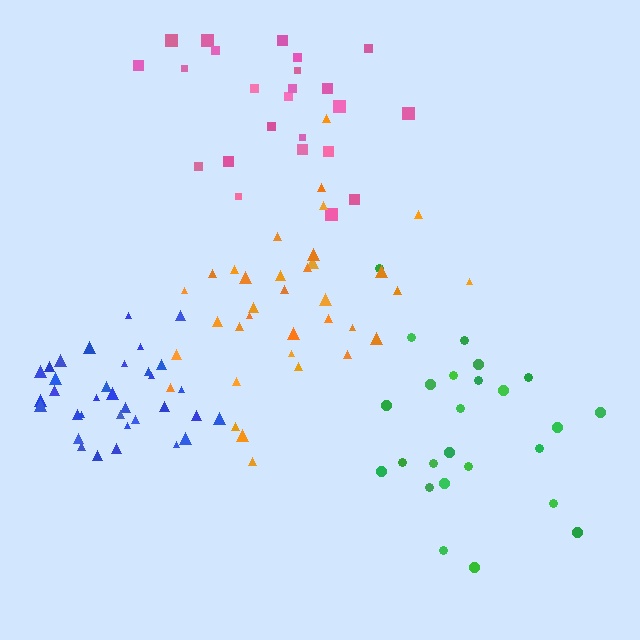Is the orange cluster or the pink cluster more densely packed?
Orange.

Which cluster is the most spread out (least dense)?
Green.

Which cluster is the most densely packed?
Blue.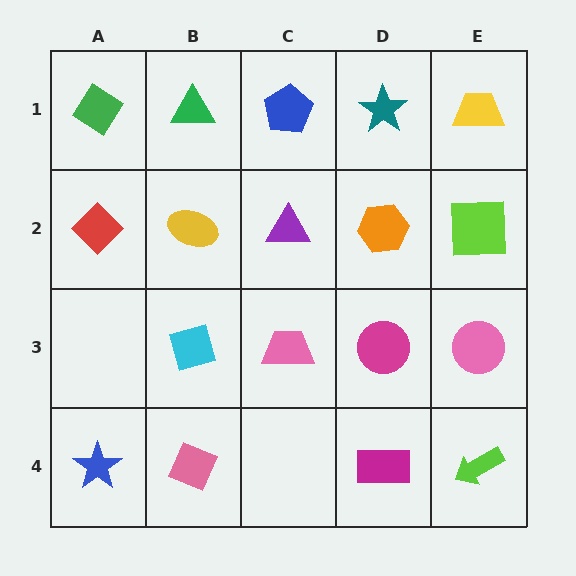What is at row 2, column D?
An orange hexagon.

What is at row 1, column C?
A blue pentagon.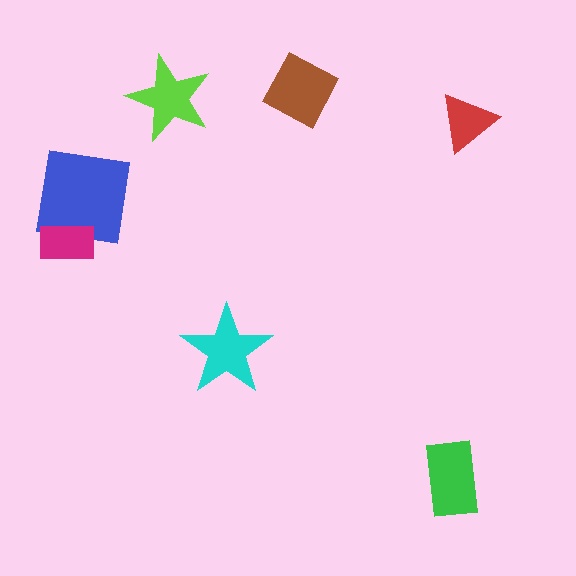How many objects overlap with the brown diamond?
0 objects overlap with the brown diamond.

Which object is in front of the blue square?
The magenta rectangle is in front of the blue square.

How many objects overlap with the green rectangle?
0 objects overlap with the green rectangle.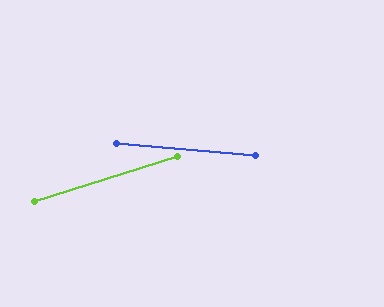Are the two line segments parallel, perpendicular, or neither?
Neither parallel nor perpendicular — they differ by about 22°.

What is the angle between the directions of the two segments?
Approximately 22 degrees.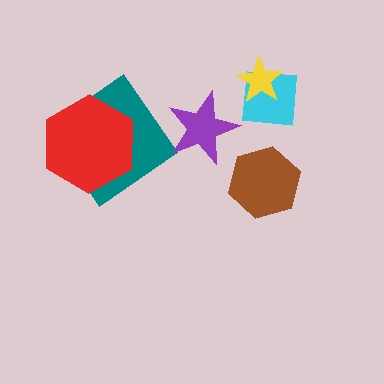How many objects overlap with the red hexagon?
1 object overlaps with the red hexagon.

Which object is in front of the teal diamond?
The red hexagon is in front of the teal diamond.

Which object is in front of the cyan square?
The yellow star is in front of the cyan square.